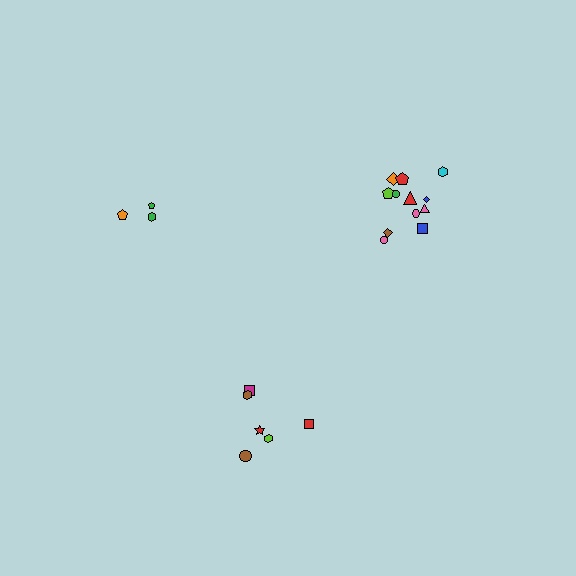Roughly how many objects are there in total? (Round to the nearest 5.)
Roughly 20 objects in total.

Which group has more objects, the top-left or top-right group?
The top-right group.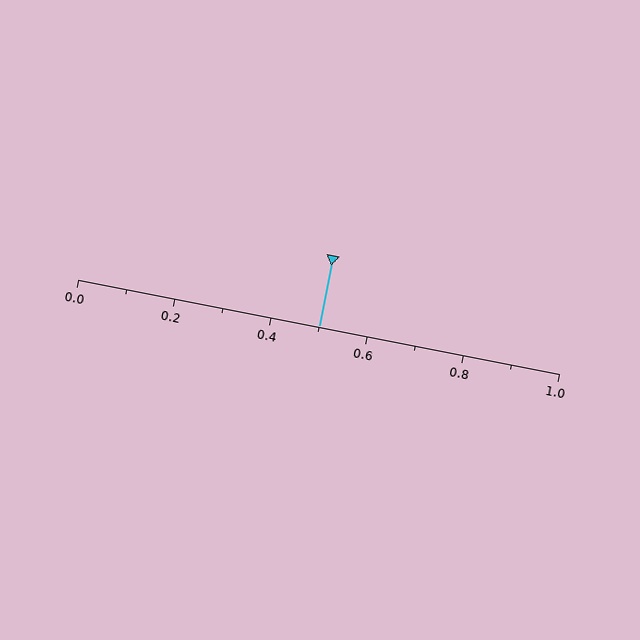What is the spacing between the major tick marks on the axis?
The major ticks are spaced 0.2 apart.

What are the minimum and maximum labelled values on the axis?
The axis runs from 0.0 to 1.0.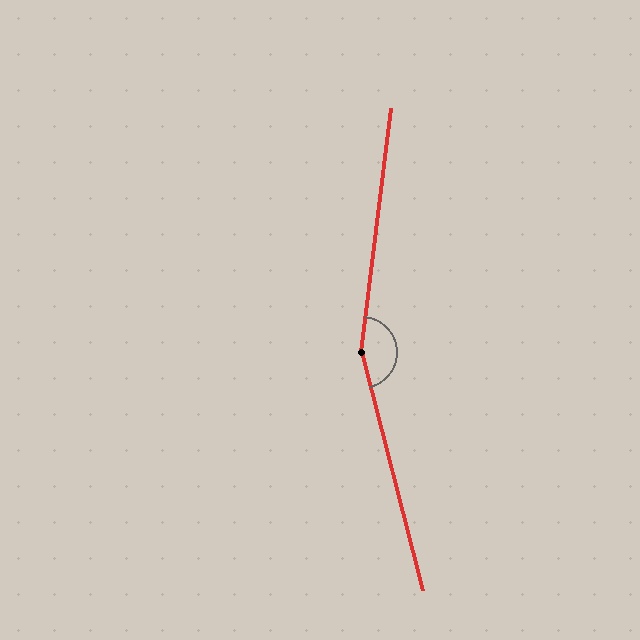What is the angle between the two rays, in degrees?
Approximately 159 degrees.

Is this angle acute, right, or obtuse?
It is obtuse.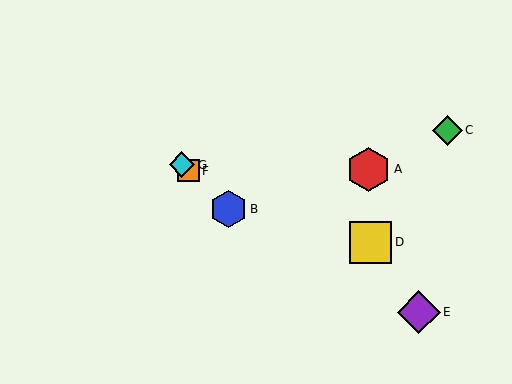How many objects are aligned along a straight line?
3 objects (B, F, G) are aligned along a straight line.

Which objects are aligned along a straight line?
Objects B, F, G are aligned along a straight line.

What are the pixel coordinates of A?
Object A is at (369, 169).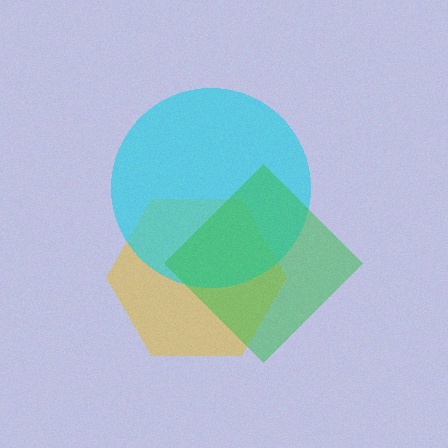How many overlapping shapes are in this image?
There are 3 overlapping shapes in the image.